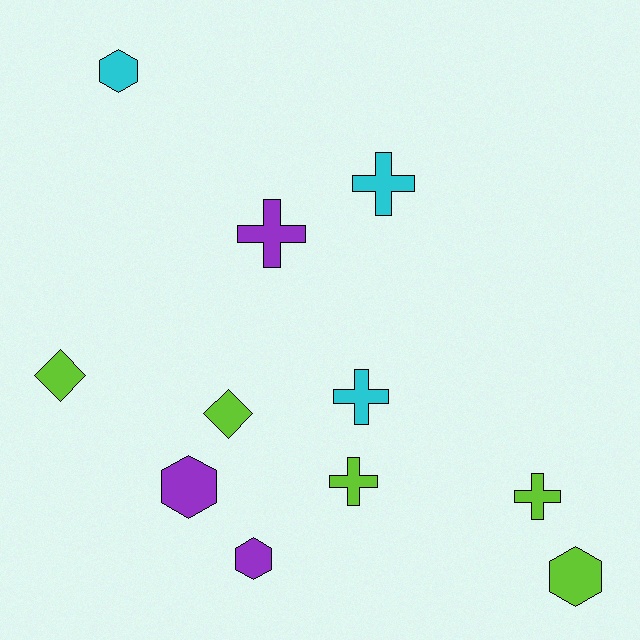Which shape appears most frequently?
Cross, with 5 objects.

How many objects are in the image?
There are 11 objects.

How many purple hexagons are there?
There are 2 purple hexagons.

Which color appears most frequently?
Lime, with 5 objects.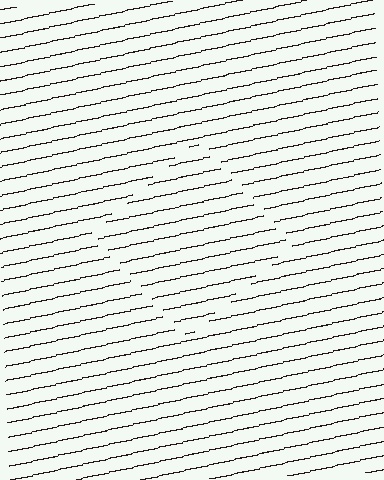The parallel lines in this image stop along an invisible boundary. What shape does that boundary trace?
An illusory square. The interior of the shape contains the same grating, shifted by half a period — the contour is defined by the phase discontinuity where line-ends from the inner and outer gratings abut.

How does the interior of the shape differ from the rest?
The interior of the shape contains the same grating, shifted by half a period — the contour is defined by the phase discontinuity where line-ends from the inner and outer gratings abut.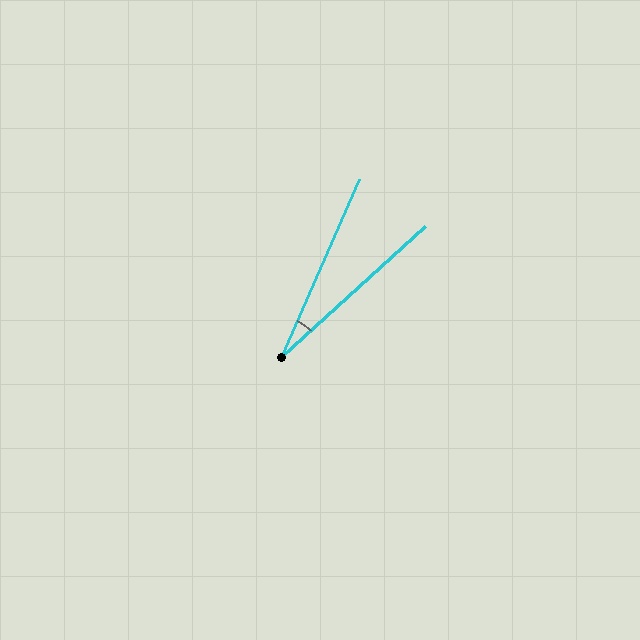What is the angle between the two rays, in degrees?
Approximately 24 degrees.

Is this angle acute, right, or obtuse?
It is acute.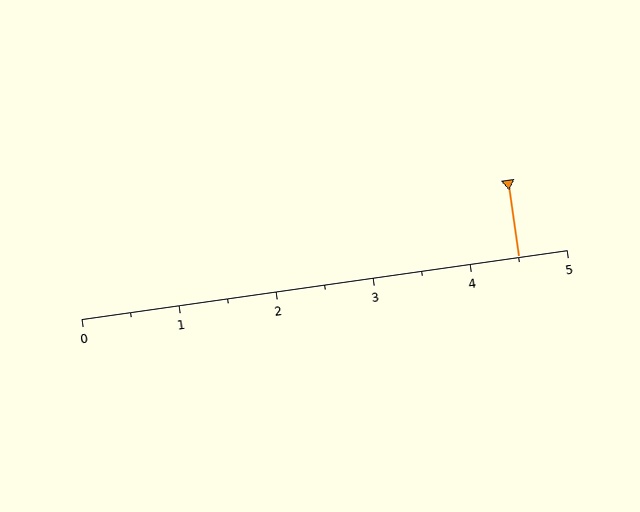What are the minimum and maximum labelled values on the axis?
The axis runs from 0 to 5.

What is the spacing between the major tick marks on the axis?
The major ticks are spaced 1 apart.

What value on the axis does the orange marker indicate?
The marker indicates approximately 4.5.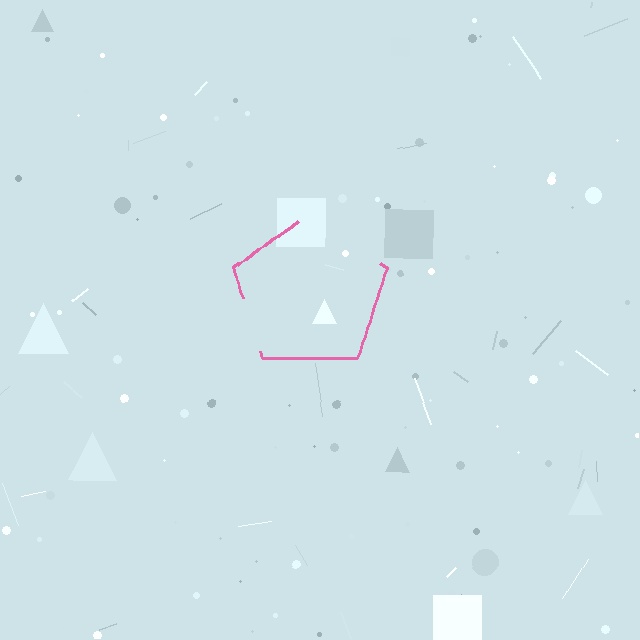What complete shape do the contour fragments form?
The contour fragments form a pentagon.